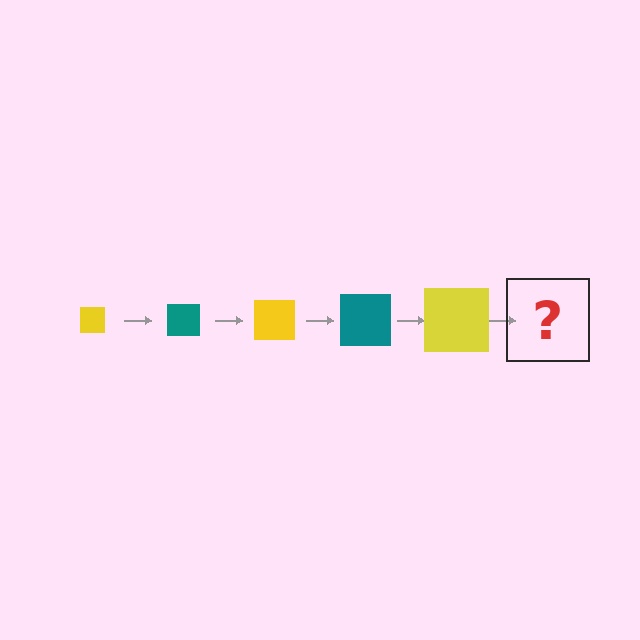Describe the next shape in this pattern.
It should be a teal square, larger than the previous one.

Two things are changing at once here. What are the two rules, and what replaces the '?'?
The two rules are that the square grows larger each step and the color cycles through yellow and teal. The '?' should be a teal square, larger than the previous one.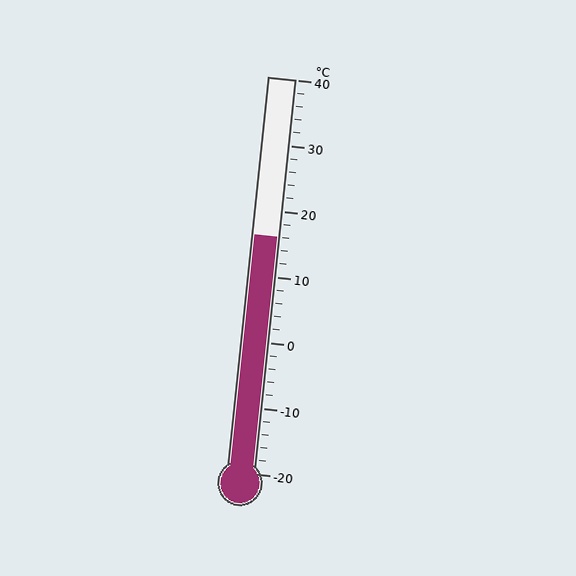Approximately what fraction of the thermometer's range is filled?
The thermometer is filled to approximately 60% of its range.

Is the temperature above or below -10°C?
The temperature is above -10°C.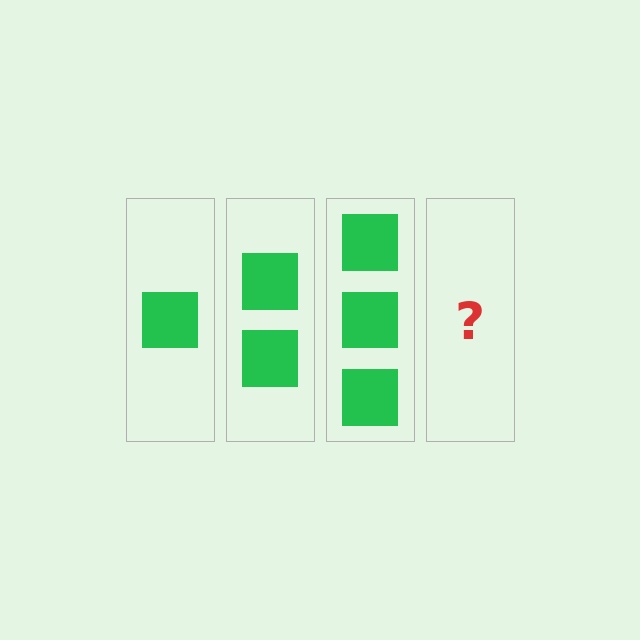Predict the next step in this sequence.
The next step is 4 squares.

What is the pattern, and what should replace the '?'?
The pattern is that each step adds one more square. The '?' should be 4 squares.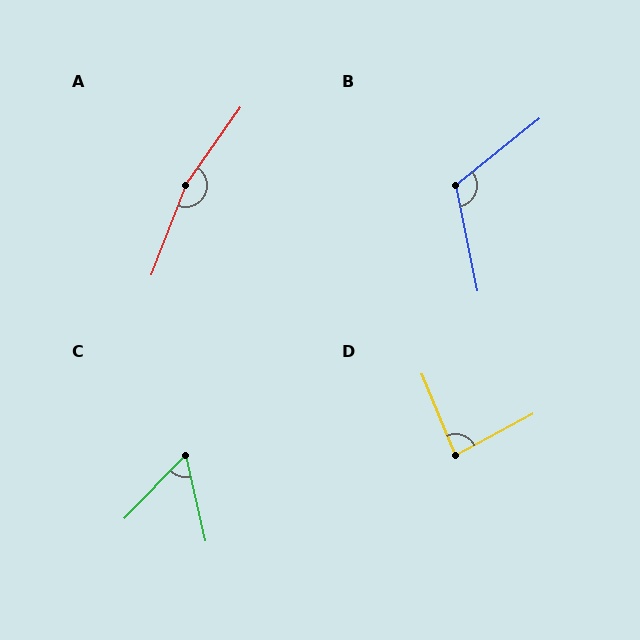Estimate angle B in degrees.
Approximately 117 degrees.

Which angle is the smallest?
C, at approximately 57 degrees.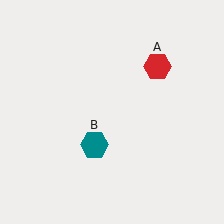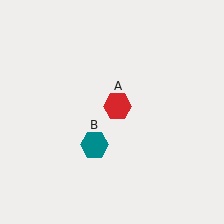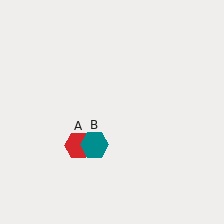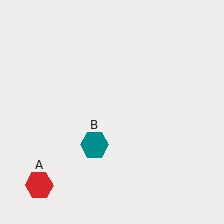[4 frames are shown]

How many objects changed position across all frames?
1 object changed position: red hexagon (object A).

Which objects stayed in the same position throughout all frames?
Teal hexagon (object B) remained stationary.